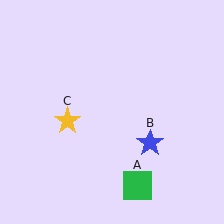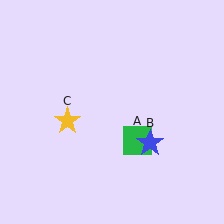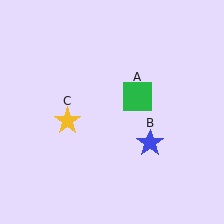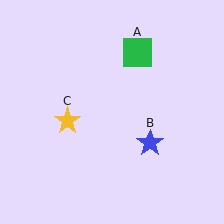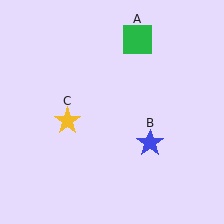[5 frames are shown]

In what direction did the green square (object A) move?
The green square (object A) moved up.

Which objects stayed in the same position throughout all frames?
Blue star (object B) and yellow star (object C) remained stationary.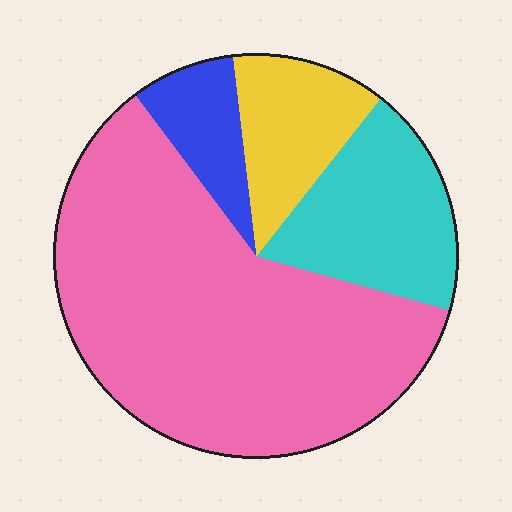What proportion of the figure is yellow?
Yellow covers around 15% of the figure.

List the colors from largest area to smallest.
From largest to smallest: pink, cyan, yellow, blue.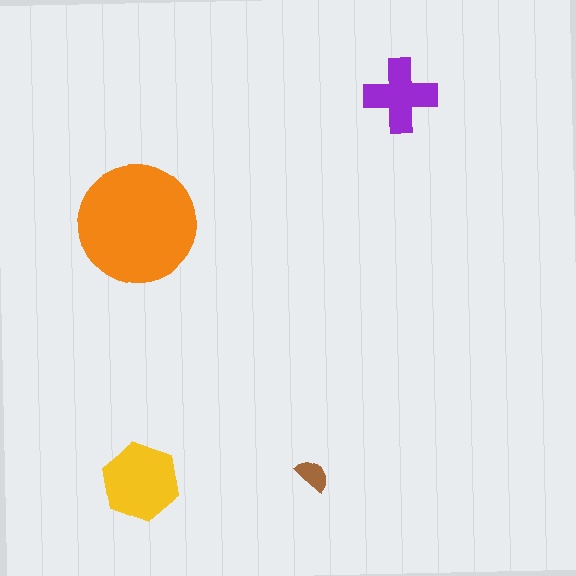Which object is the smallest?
The brown semicircle.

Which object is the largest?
The orange circle.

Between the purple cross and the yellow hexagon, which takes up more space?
The yellow hexagon.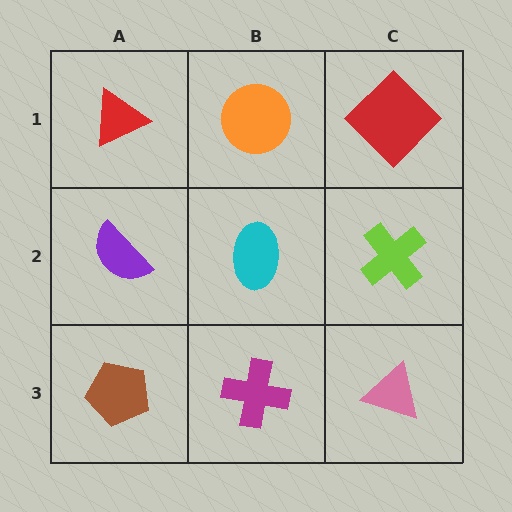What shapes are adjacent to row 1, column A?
A purple semicircle (row 2, column A), an orange circle (row 1, column B).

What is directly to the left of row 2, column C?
A cyan ellipse.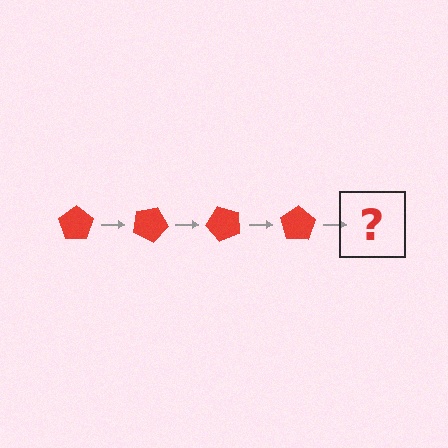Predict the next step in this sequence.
The next step is a red pentagon rotated 100 degrees.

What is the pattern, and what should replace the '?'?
The pattern is that the pentagon rotates 25 degrees each step. The '?' should be a red pentagon rotated 100 degrees.